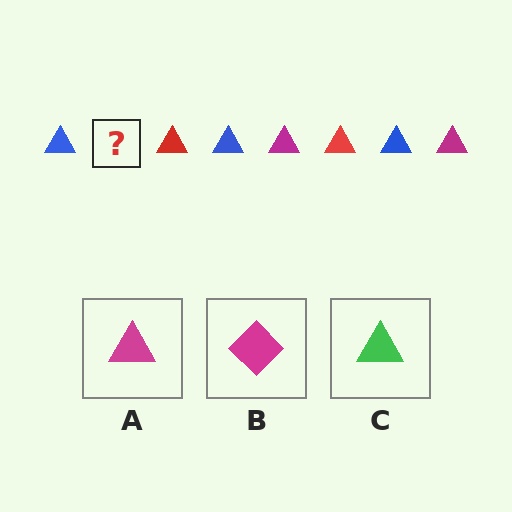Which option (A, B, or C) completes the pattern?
A.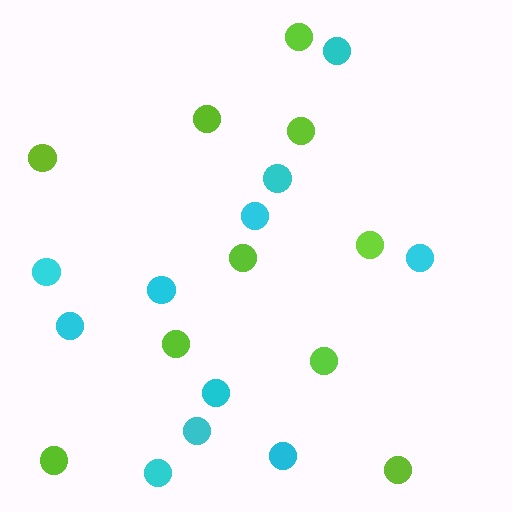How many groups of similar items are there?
There are 2 groups: one group of lime circles (10) and one group of cyan circles (11).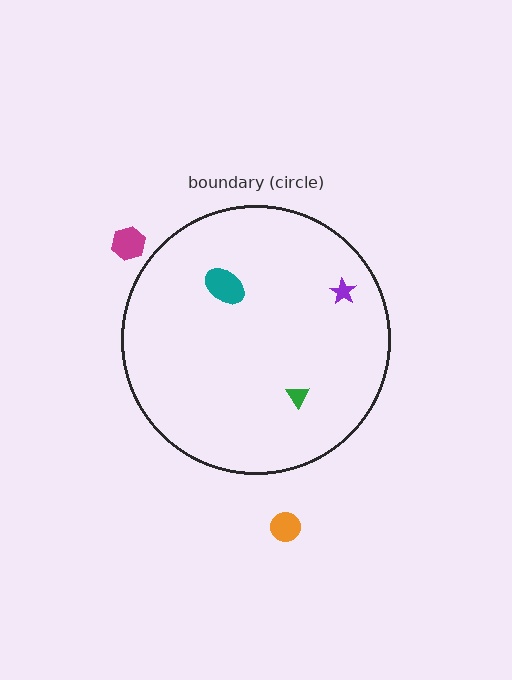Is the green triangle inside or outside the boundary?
Inside.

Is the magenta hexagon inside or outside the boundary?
Outside.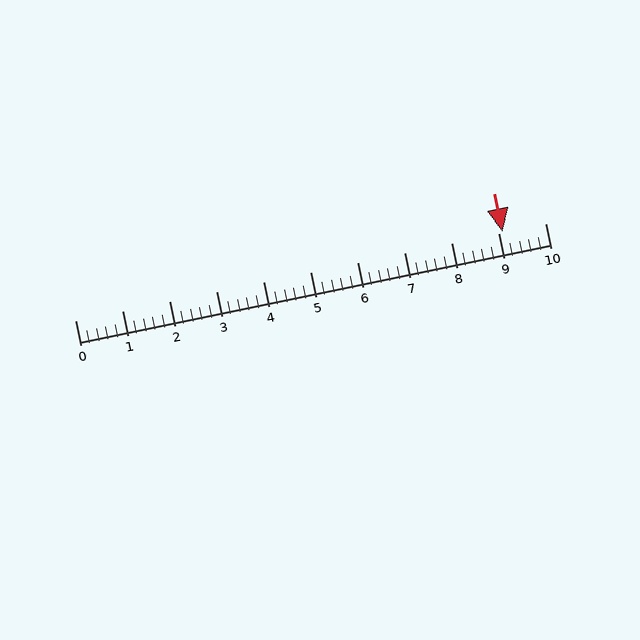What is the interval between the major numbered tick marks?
The major tick marks are spaced 1 units apart.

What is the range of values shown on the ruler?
The ruler shows values from 0 to 10.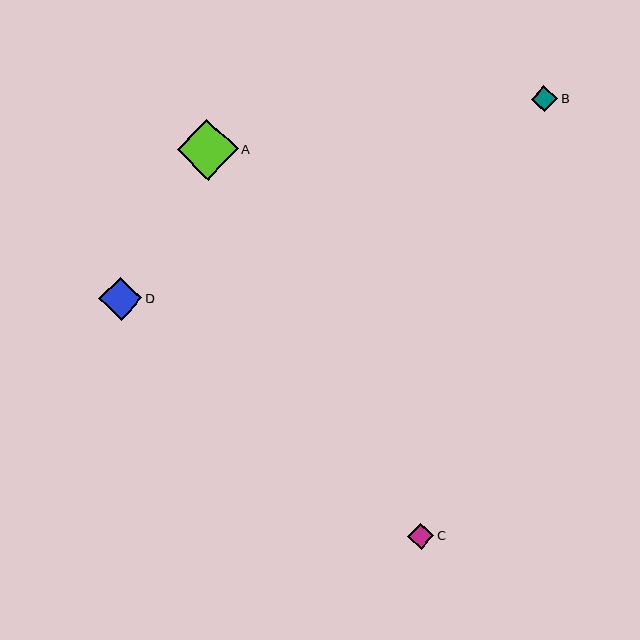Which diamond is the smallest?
Diamond B is the smallest with a size of approximately 26 pixels.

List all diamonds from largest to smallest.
From largest to smallest: A, D, C, B.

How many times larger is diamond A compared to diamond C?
Diamond A is approximately 2.3 times the size of diamond C.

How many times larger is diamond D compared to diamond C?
Diamond D is approximately 1.6 times the size of diamond C.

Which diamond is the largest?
Diamond A is the largest with a size of approximately 61 pixels.